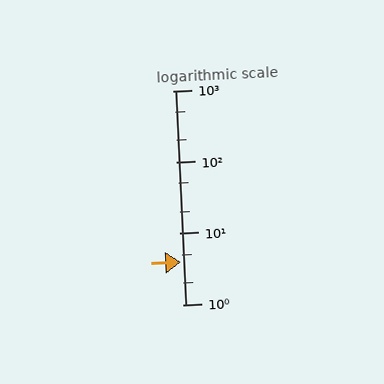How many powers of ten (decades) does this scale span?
The scale spans 3 decades, from 1 to 1000.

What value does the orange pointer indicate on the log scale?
The pointer indicates approximately 3.9.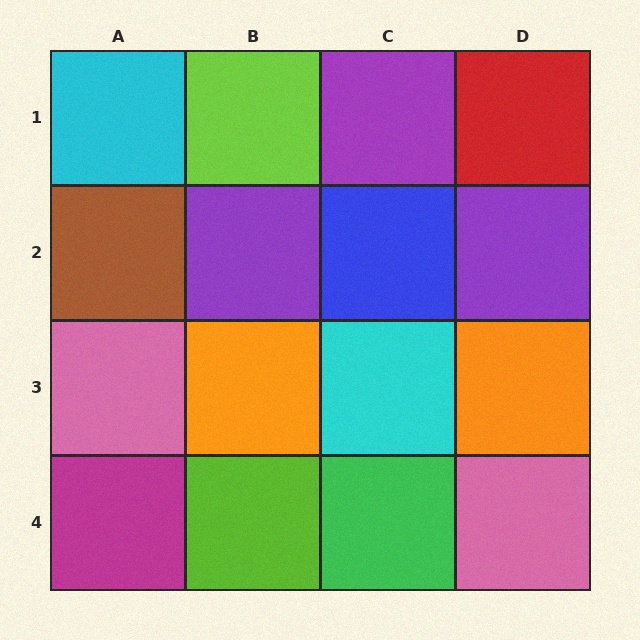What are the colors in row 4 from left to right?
Magenta, lime, green, pink.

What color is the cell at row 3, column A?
Pink.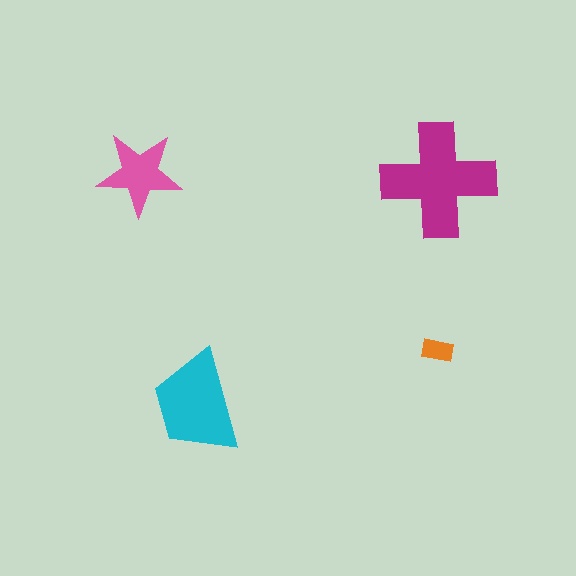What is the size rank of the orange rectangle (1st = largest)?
4th.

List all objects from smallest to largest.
The orange rectangle, the pink star, the cyan trapezoid, the magenta cross.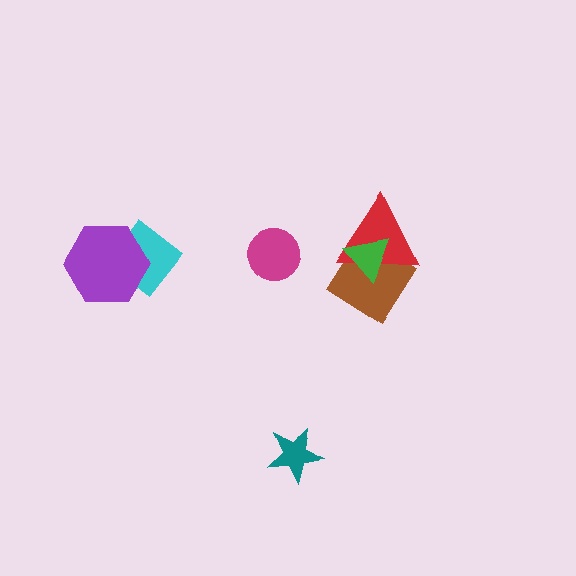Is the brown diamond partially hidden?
Yes, it is partially covered by another shape.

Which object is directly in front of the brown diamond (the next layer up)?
The red triangle is directly in front of the brown diamond.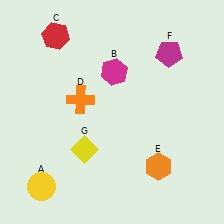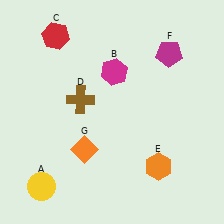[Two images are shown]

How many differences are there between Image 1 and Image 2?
There are 2 differences between the two images.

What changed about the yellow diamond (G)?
In Image 1, G is yellow. In Image 2, it changed to orange.